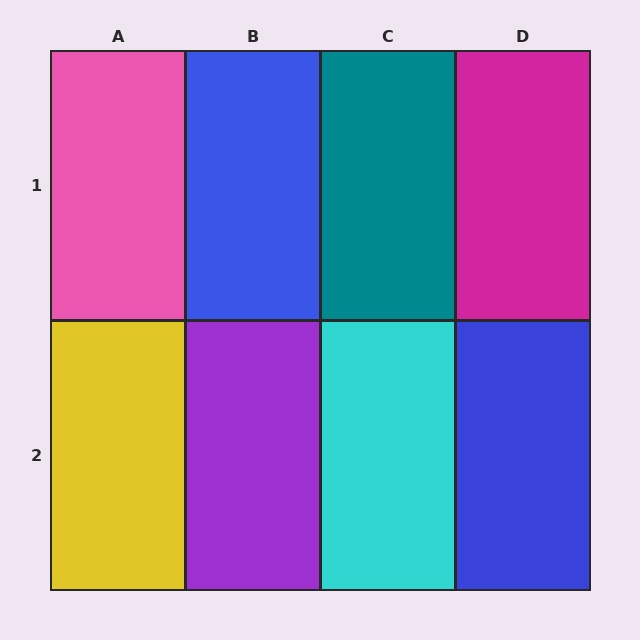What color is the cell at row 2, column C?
Cyan.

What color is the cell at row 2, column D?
Blue.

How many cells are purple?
1 cell is purple.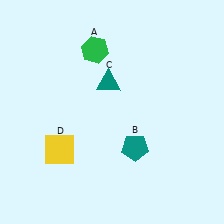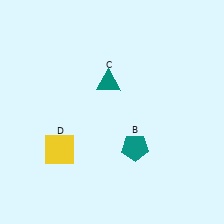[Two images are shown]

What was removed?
The green hexagon (A) was removed in Image 2.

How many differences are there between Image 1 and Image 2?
There is 1 difference between the two images.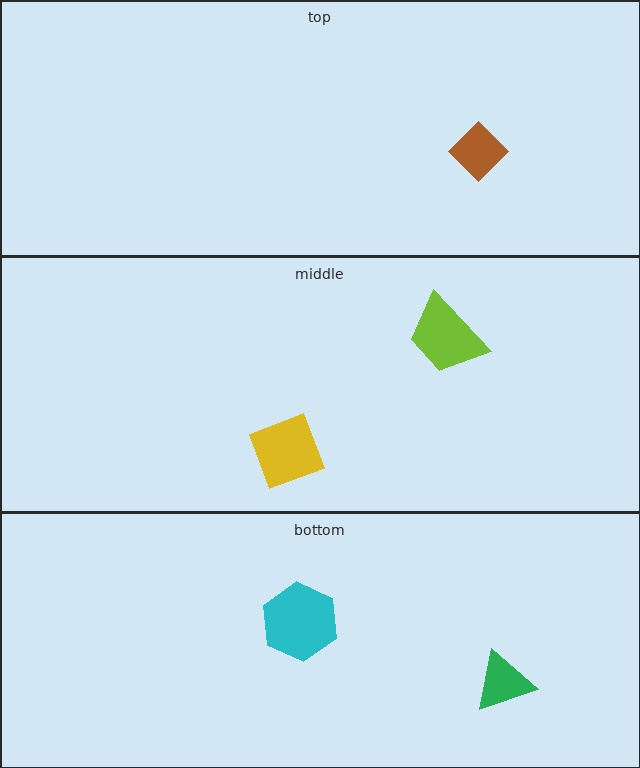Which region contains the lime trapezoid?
The middle region.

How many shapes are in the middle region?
2.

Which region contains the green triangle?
The bottom region.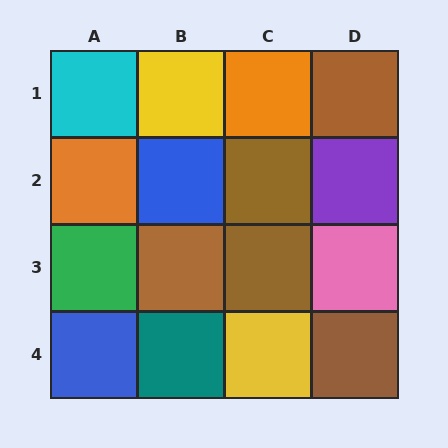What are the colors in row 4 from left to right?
Blue, teal, yellow, brown.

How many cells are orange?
2 cells are orange.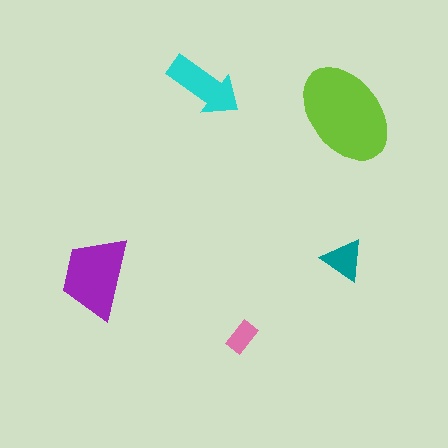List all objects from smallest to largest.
The pink rectangle, the teal triangle, the cyan arrow, the purple trapezoid, the lime ellipse.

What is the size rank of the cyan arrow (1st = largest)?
3rd.